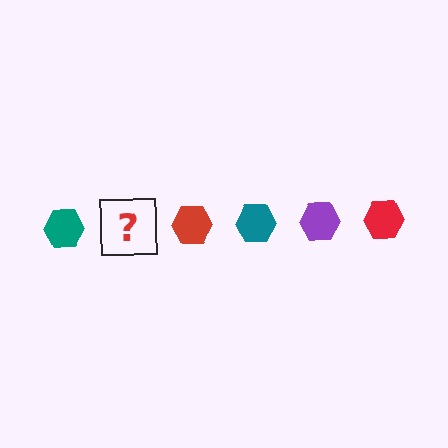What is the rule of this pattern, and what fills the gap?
The rule is that the pattern cycles through teal, purple, red hexagons. The gap should be filled with a purple hexagon.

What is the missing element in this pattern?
The missing element is a purple hexagon.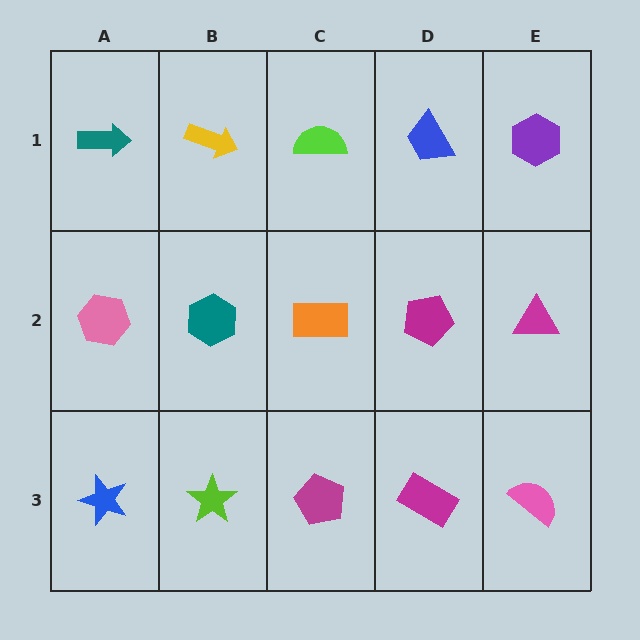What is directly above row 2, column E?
A purple hexagon.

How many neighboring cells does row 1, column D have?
3.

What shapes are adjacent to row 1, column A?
A pink hexagon (row 2, column A), a yellow arrow (row 1, column B).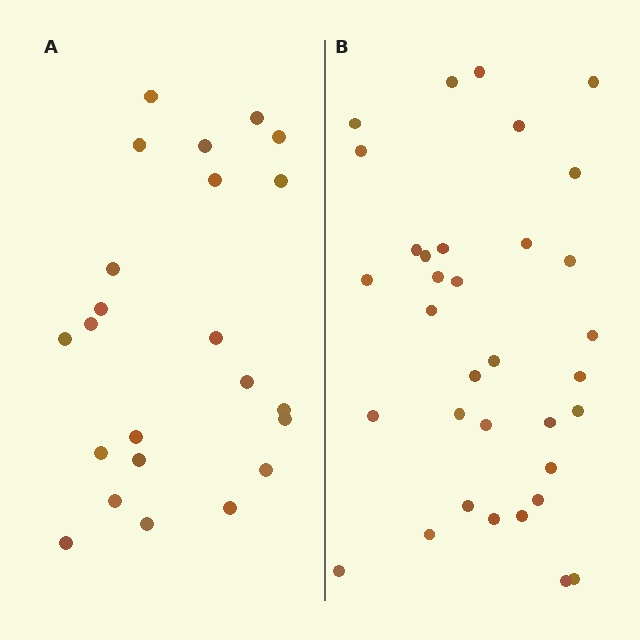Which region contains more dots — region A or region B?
Region B (the right region) has more dots.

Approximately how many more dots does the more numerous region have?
Region B has roughly 12 or so more dots than region A.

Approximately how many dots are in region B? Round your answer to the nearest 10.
About 30 dots. (The exact count is 34, which rounds to 30.)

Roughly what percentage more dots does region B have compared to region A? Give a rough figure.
About 50% more.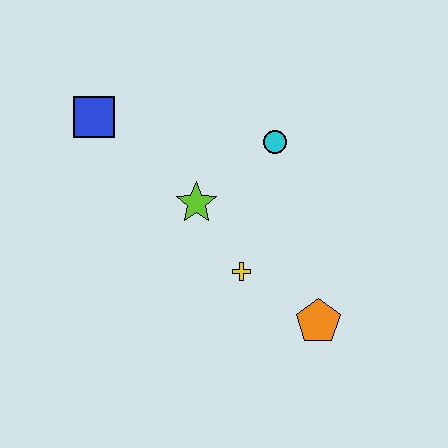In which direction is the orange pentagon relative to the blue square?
The orange pentagon is to the right of the blue square.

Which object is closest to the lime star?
The yellow cross is closest to the lime star.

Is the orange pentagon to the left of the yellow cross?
No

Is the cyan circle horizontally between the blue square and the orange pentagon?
Yes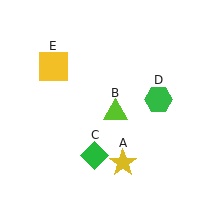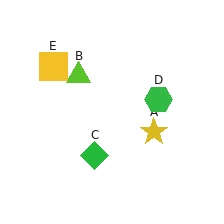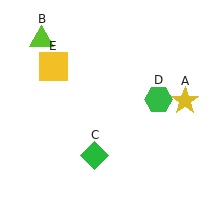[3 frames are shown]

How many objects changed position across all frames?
2 objects changed position: yellow star (object A), lime triangle (object B).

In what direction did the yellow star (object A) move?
The yellow star (object A) moved up and to the right.